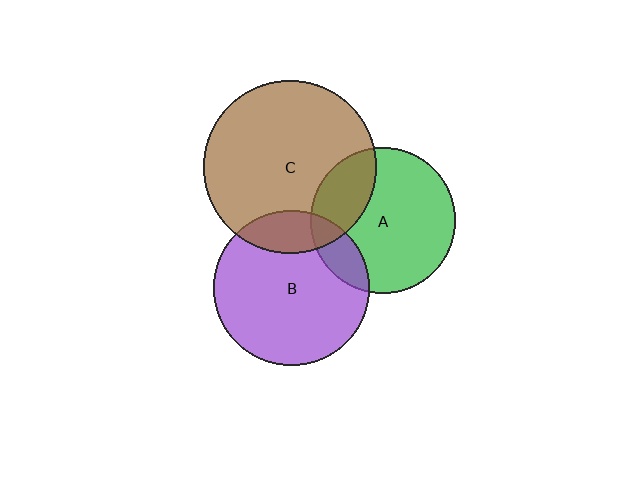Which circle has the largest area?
Circle C (brown).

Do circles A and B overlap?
Yes.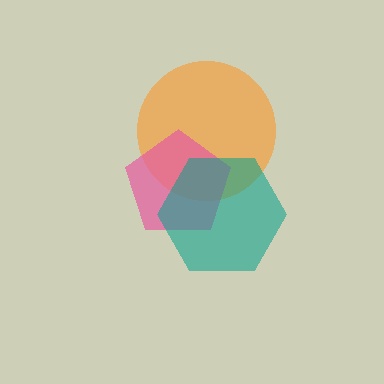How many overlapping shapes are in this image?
There are 3 overlapping shapes in the image.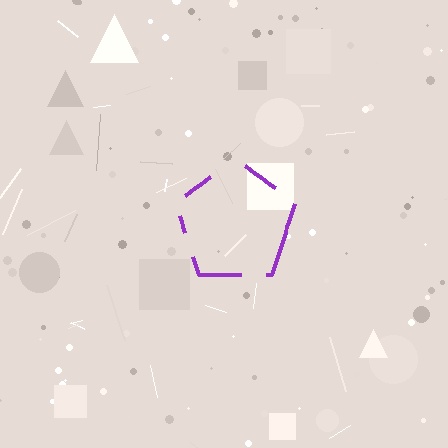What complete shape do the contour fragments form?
The contour fragments form a pentagon.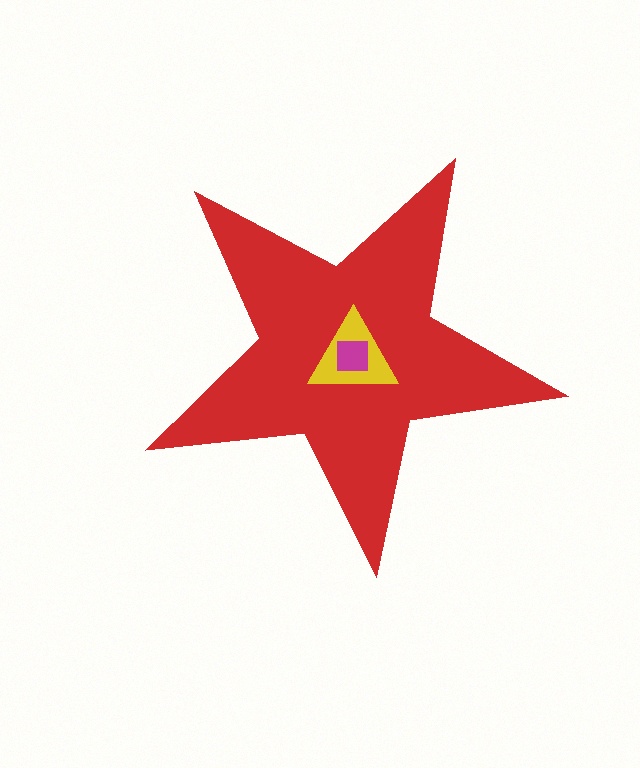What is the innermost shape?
The magenta square.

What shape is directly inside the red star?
The yellow triangle.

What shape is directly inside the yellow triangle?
The magenta square.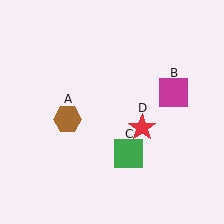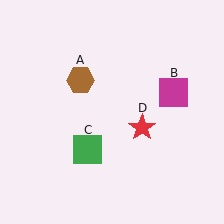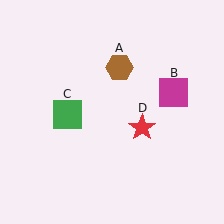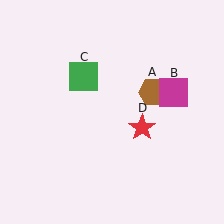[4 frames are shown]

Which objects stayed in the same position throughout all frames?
Magenta square (object B) and red star (object D) remained stationary.